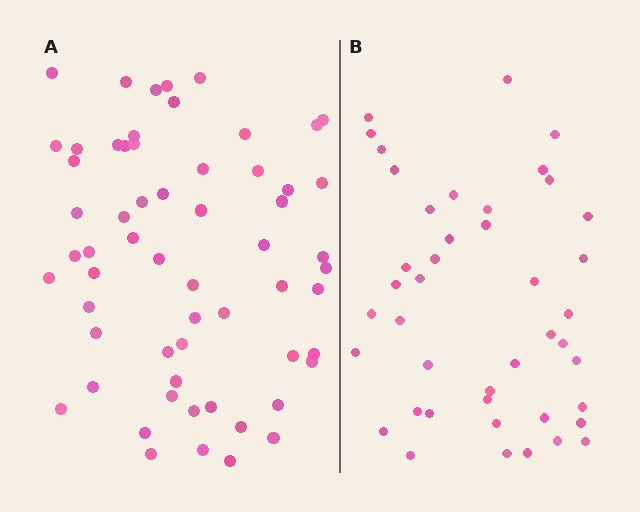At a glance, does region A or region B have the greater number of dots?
Region A (the left region) has more dots.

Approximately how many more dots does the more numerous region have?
Region A has approximately 15 more dots than region B.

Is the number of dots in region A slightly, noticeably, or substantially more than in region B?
Region A has noticeably more, but not dramatically so. The ratio is roughly 1.4 to 1.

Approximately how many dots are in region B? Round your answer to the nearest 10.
About 40 dots. (The exact count is 43, which rounds to 40.)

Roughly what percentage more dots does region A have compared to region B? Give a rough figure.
About 40% more.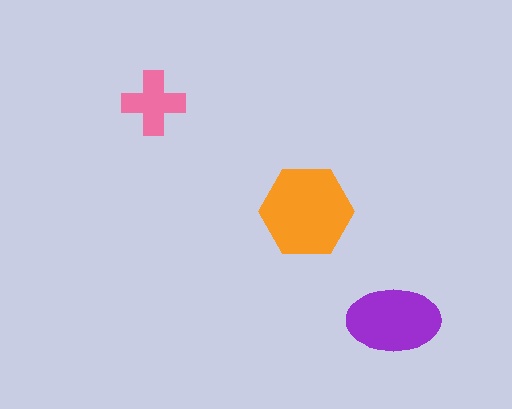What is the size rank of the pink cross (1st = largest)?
3rd.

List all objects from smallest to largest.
The pink cross, the purple ellipse, the orange hexagon.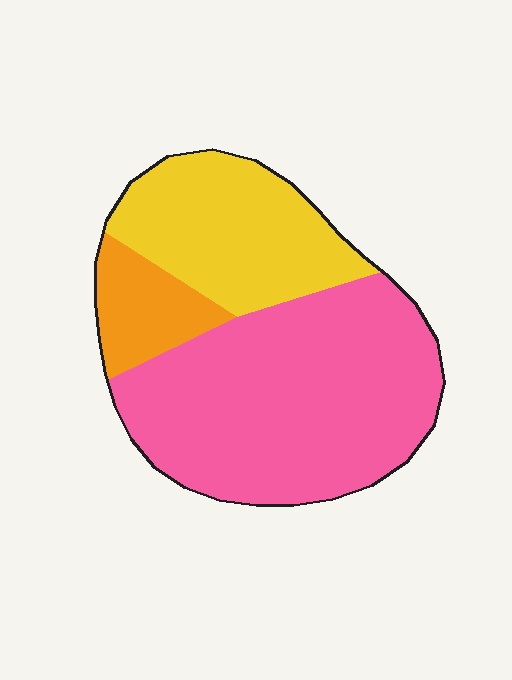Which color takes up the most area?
Pink, at roughly 60%.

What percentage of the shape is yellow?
Yellow takes up about one third (1/3) of the shape.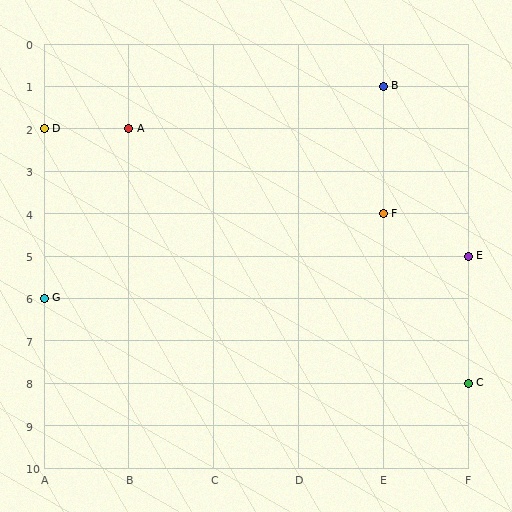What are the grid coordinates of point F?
Point F is at grid coordinates (E, 4).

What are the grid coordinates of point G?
Point G is at grid coordinates (A, 6).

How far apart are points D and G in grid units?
Points D and G are 4 rows apart.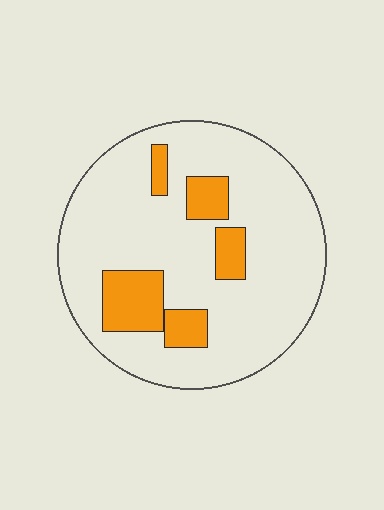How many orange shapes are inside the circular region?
5.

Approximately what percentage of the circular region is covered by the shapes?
Approximately 15%.